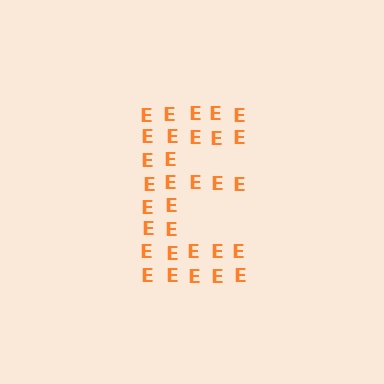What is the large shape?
The large shape is the letter E.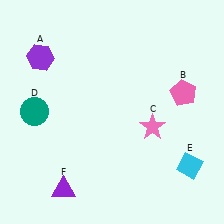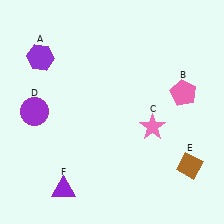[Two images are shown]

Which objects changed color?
D changed from teal to purple. E changed from cyan to brown.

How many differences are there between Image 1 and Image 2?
There are 2 differences between the two images.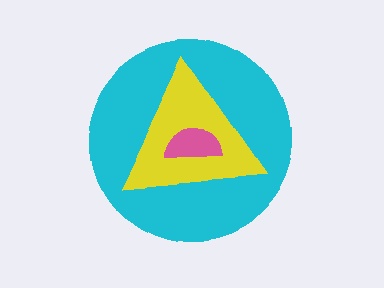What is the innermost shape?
The pink semicircle.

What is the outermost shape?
The cyan circle.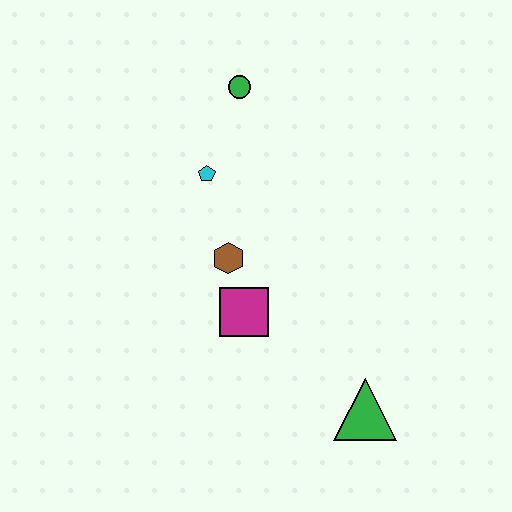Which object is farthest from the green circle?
The green triangle is farthest from the green circle.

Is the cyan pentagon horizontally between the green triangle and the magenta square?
No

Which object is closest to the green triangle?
The magenta square is closest to the green triangle.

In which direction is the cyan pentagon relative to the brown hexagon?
The cyan pentagon is above the brown hexagon.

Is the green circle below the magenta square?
No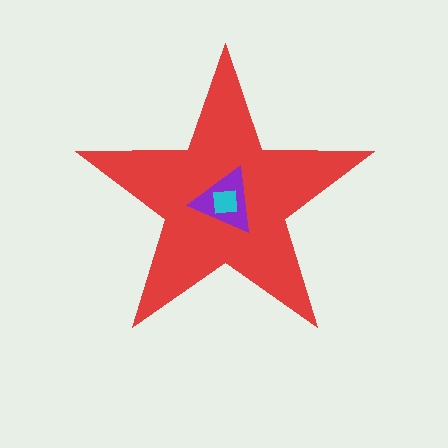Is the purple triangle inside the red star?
Yes.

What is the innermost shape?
The cyan square.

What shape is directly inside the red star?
The purple triangle.